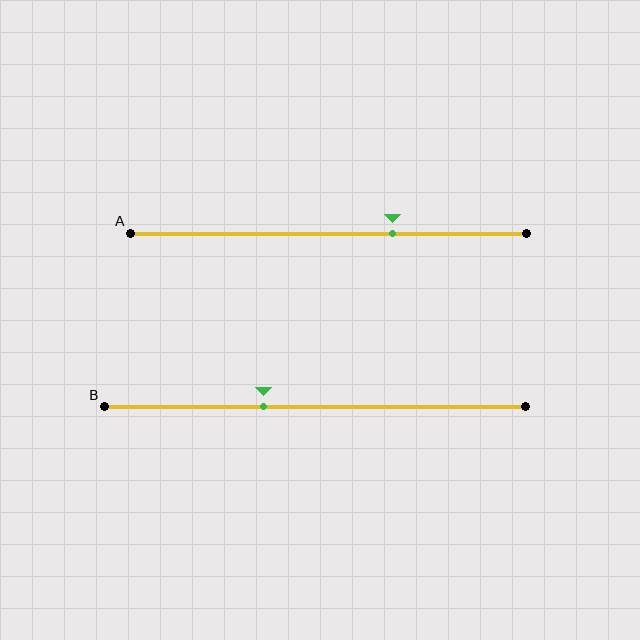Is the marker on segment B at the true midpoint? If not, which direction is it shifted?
No, the marker on segment B is shifted to the left by about 12% of the segment length.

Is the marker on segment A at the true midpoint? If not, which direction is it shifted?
No, the marker on segment A is shifted to the right by about 16% of the segment length.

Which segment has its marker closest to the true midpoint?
Segment B has its marker closest to the true midpoint.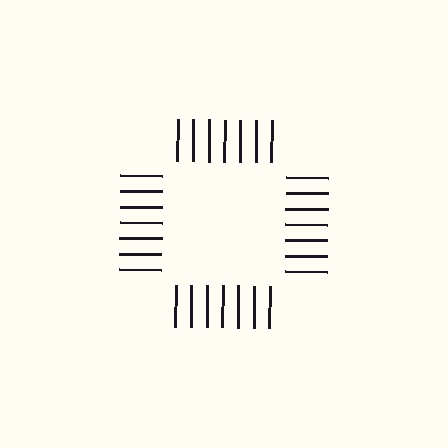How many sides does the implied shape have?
4 sides — the line-ends trace a square.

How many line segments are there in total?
28 — 7 along each of the 4 edges.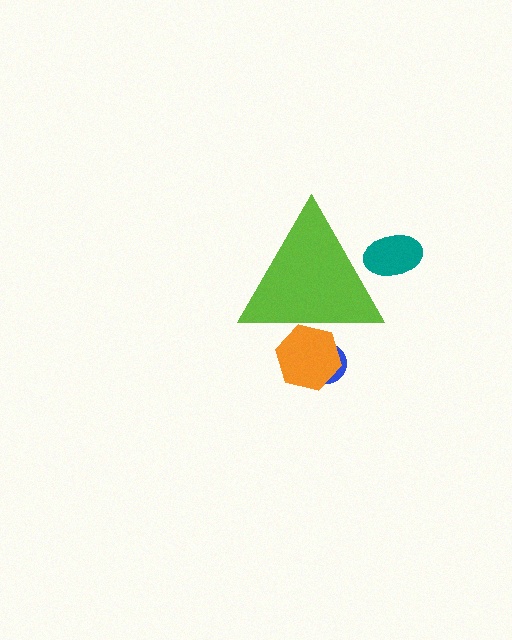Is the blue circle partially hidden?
Yes, the blue circle is partially hidden behind the lime triangle.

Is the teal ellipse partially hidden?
Yes, the teal ellipse is partially hidden behind the lime triangle.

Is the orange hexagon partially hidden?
Yes, the orange hexagon is partially hidden behind the lime triangle.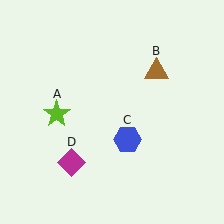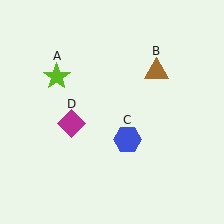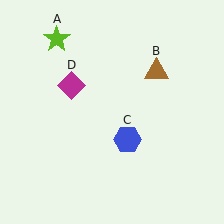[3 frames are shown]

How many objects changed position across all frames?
2 objects changed position: lime star (object A), magenta diamond (object D).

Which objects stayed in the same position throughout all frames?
Brown triangle (object B) and blue hexagon (object C) remained stationary.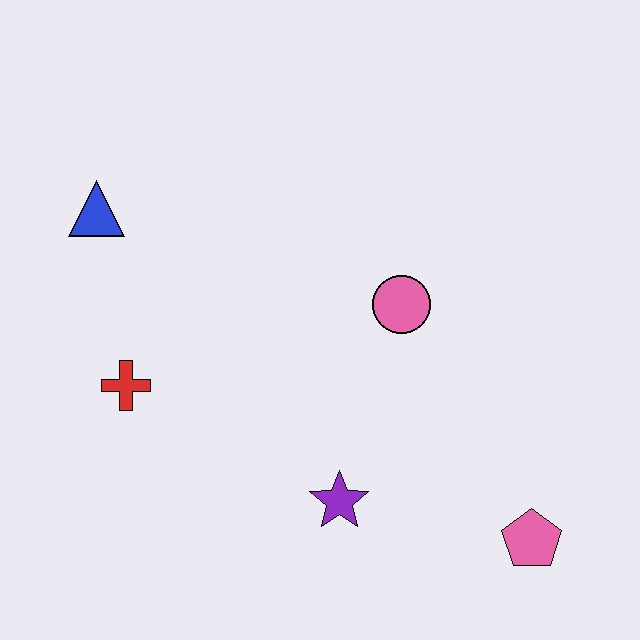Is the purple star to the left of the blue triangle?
No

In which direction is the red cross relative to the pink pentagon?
The red cross is to the left of the pink pentagon.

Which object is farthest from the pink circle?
The blue triangle is farthest from the pink circle.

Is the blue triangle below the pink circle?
No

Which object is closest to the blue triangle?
The red cross is closest to the blue triangle.